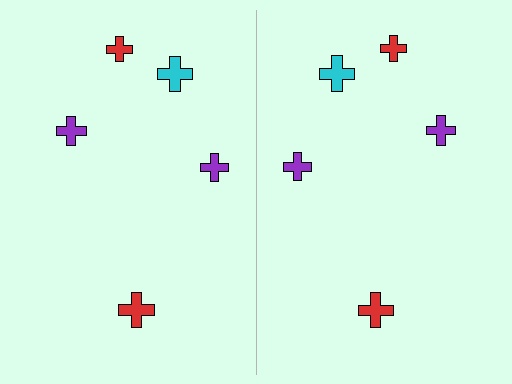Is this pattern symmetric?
Yes, this pattern has bilateral (reflection) symmetry.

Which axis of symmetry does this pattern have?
The pattern has a vertical axis of symmetry running through the center of the image.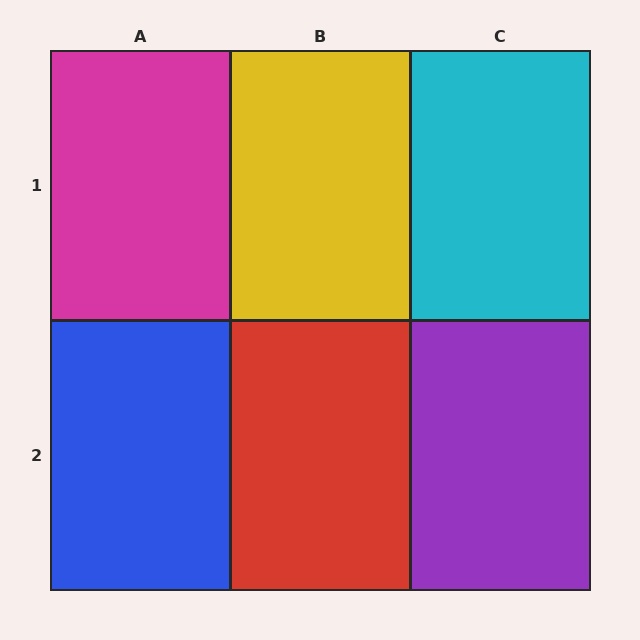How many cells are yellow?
1 cell is yellow.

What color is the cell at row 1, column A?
Magenta.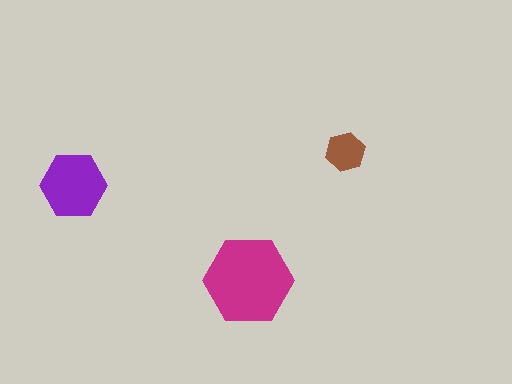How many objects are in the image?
There are 3 objects in the image.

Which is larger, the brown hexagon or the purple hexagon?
The purple one.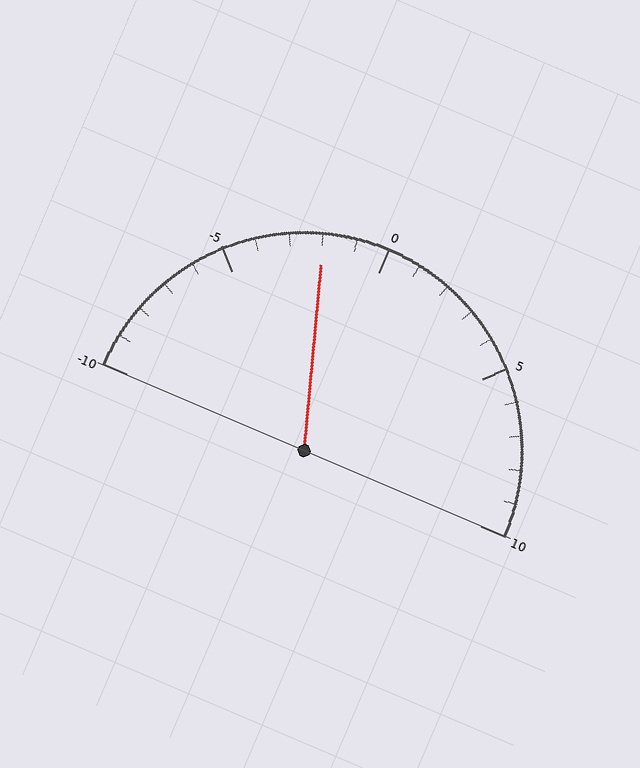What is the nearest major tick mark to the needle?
The nearest major tick mark is 0.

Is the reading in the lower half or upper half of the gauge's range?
The reading is in the lower half of the range (-10 to 10).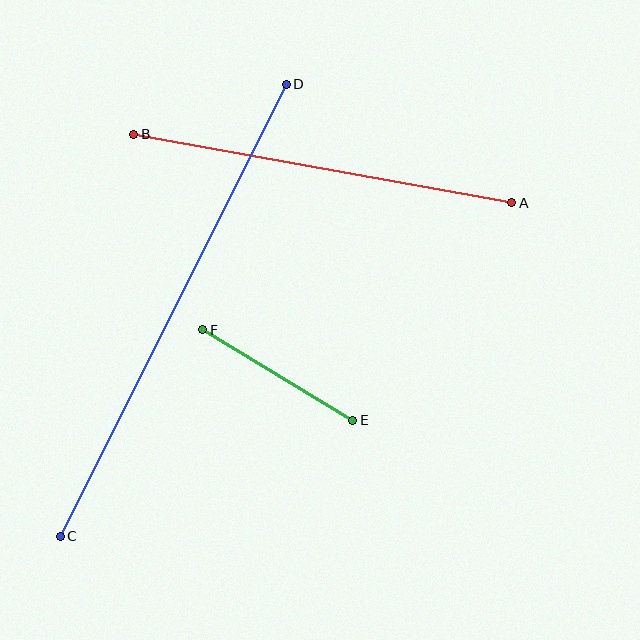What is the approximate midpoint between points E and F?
The midpoint is at approximately (278, 375) pixels.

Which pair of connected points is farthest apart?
Points C and D are farthest apart.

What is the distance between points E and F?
The distance is approximately 176 pixels.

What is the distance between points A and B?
The distance is approximately 384 pixels.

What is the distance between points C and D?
The distance is approximately 505 pixels.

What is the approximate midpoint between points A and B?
The midpoint is at approximately (323, 168) pixels.